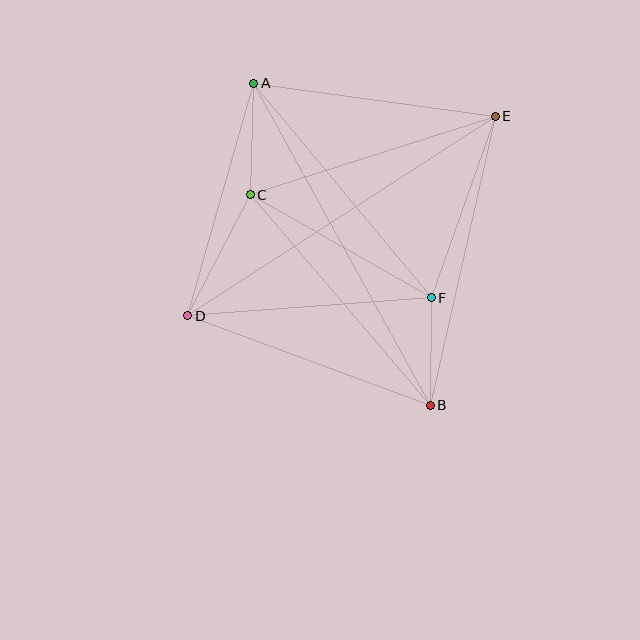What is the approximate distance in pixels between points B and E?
The distance between B and E is approximately 296 pixels.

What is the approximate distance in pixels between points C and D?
The distance between C and D is approximately 136 pixels.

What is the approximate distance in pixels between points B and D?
The distance between B and D is approximately 258 pixels.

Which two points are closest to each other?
Points B and F are closest to each other.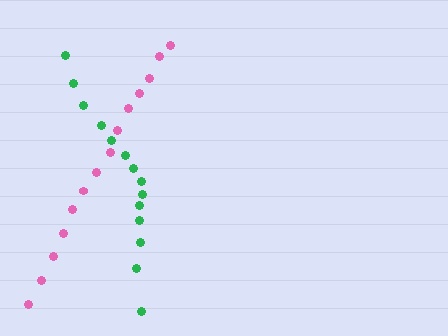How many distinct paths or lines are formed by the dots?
There are 2 distinct paths.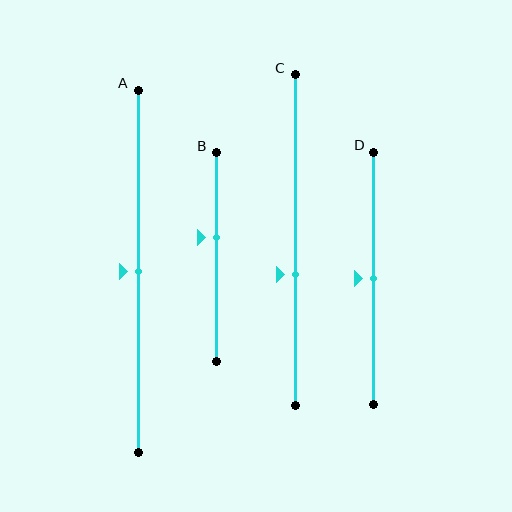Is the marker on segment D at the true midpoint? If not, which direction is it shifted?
Yes, the marker on segment D is at the true midpoint.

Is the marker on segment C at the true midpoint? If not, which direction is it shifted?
No, the marker on segment C is shifted downward by about 10% of the segment length.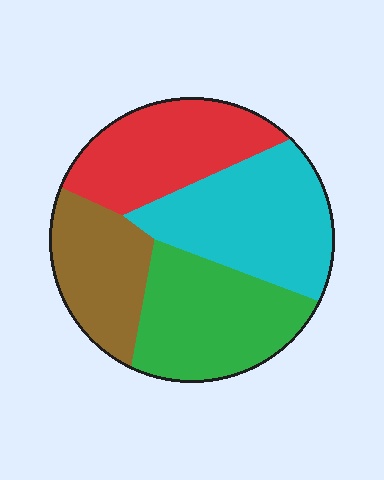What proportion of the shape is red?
Red covers 24% of the shape.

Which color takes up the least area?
Brown, at roughly 20%.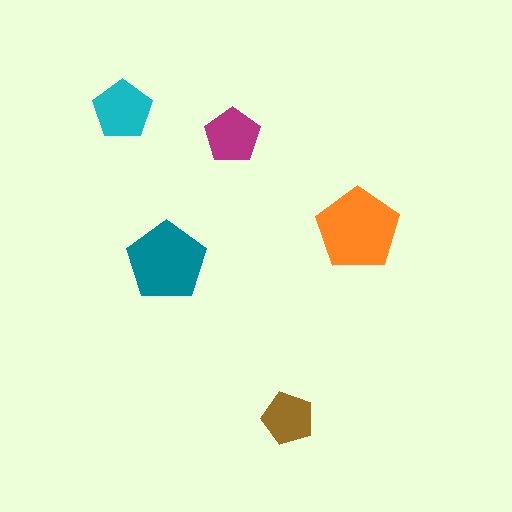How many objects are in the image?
There are 5 objects in the image.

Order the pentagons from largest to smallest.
the orange one, the teal one, the cyan one, the magenta one, the brown one.